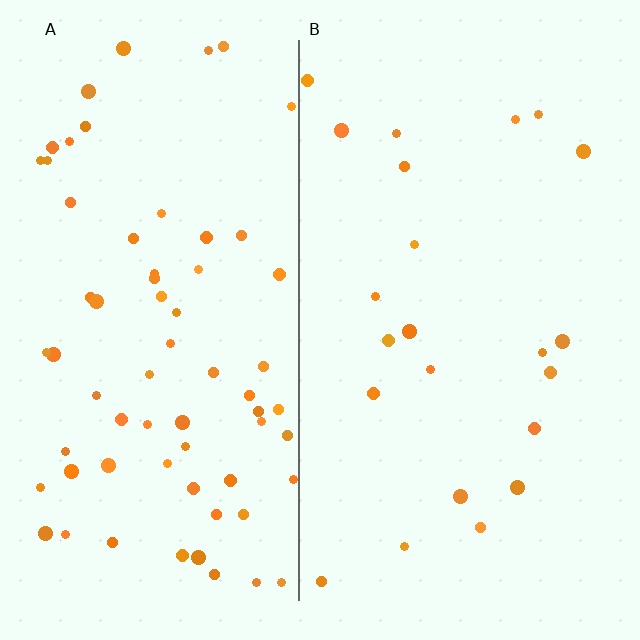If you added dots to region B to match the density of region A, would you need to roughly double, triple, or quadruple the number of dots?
Approximately triple.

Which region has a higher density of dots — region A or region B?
A (the left).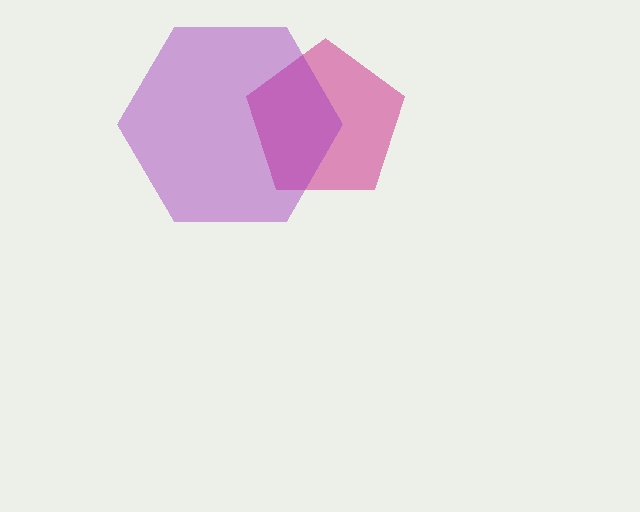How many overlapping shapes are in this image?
There are 2 overlapping shapes in the image.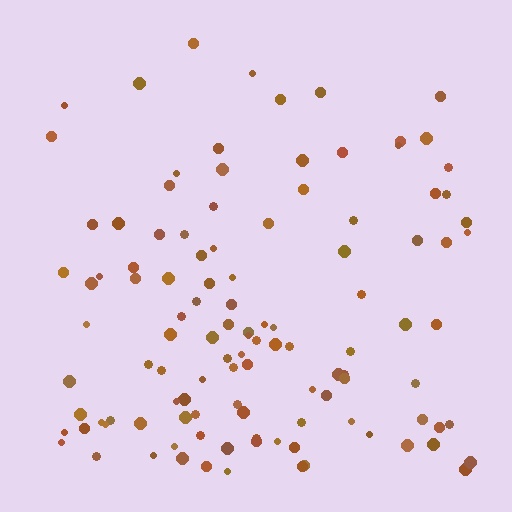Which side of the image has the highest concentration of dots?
The bottom.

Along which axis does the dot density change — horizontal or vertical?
Vertical.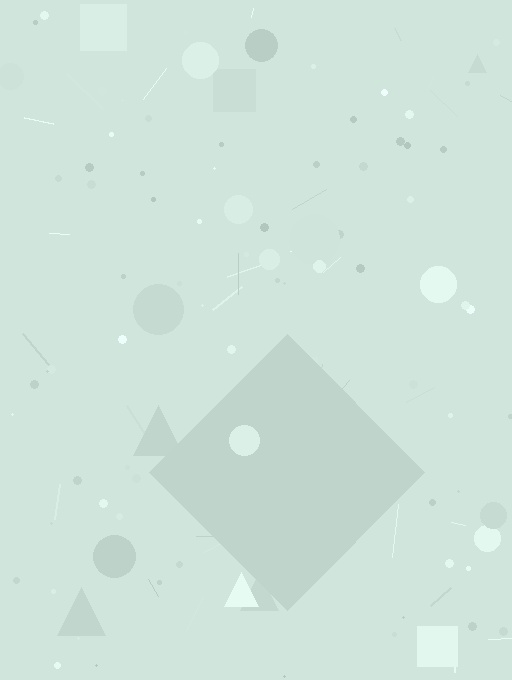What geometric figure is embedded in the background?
A diamond is embedded in the background.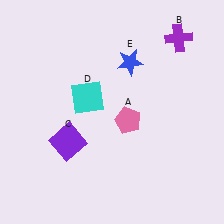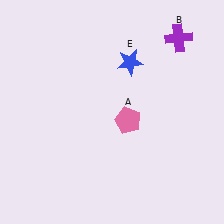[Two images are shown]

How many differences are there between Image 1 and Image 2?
There are 2 differences between the two images.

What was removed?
The cyan square (D), the purple square (C) were removed in Image 2.